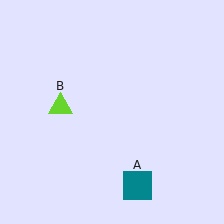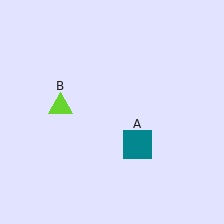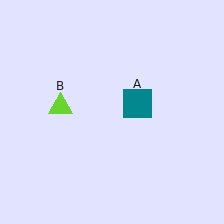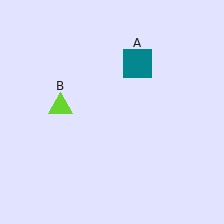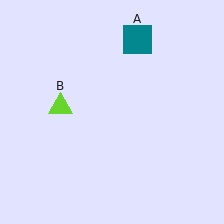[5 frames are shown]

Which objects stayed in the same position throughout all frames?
Lime triangle (object B) remained stationary.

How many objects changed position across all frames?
1 object changed position: teal square (object A).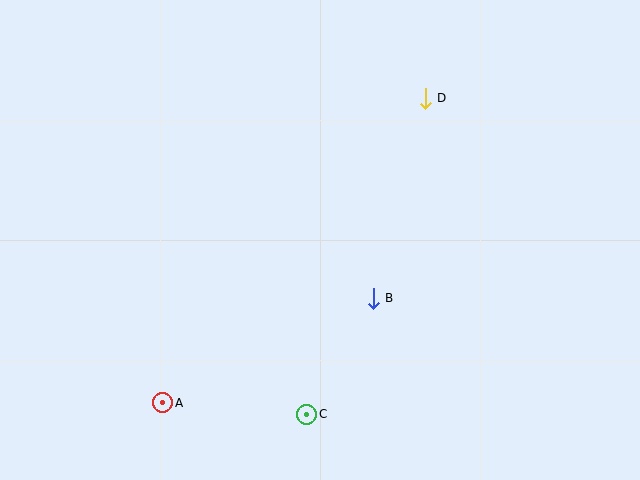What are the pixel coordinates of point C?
Point C is at (307, 414).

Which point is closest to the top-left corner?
Point A is closest to the top-left corner.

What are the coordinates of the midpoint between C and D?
The midpoint between C and D is at (366, 256).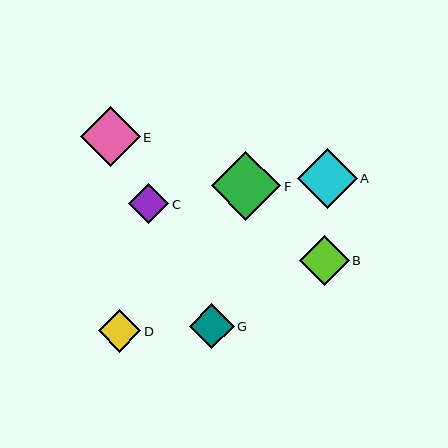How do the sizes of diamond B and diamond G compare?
Diamond B and diamond G are approximately the same size.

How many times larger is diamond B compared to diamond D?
Diamond B is approximately 1.2 times the size of diamond D.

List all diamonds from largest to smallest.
From largest to smallest: F, A, E, B, G, D, C.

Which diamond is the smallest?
Diamond C is the smallest with a size of approximately 40 pixels.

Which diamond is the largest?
Diamond F is the largest with a size of approximately 69 pixels.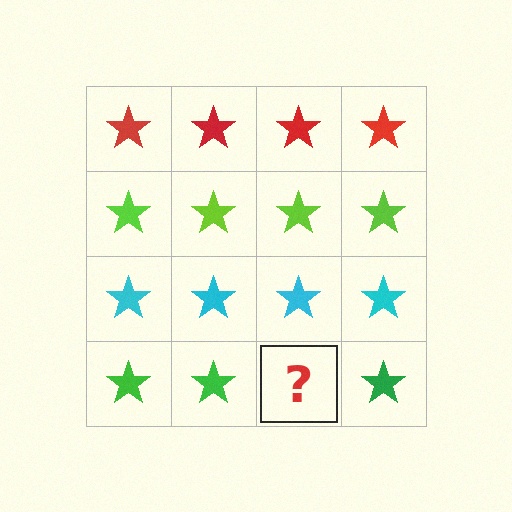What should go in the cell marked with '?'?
The missing cell should contain a green star.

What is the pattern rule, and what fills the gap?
The rule is that each row has a consistent color. The gap should be filled with a green star.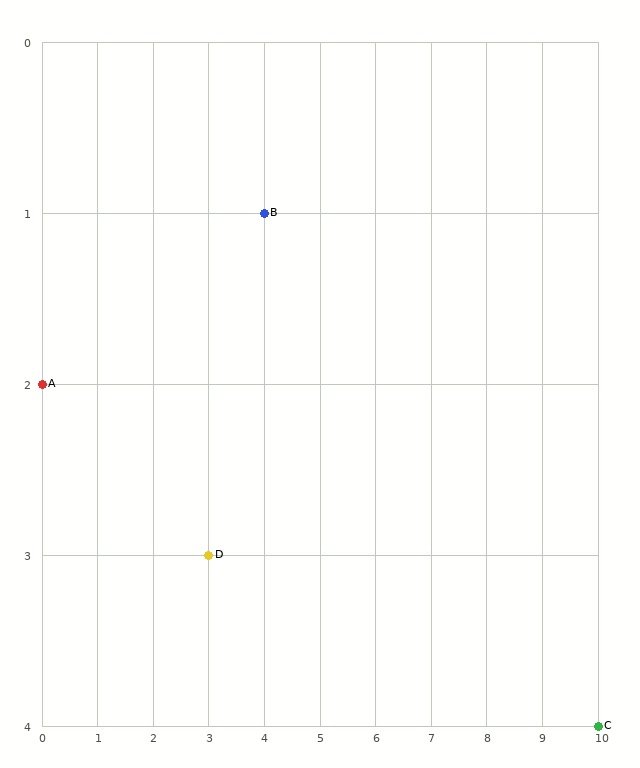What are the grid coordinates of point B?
Point B is at grid coordinates (4, 1).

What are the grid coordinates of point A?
Point A is at grid coordinates (0, 2).